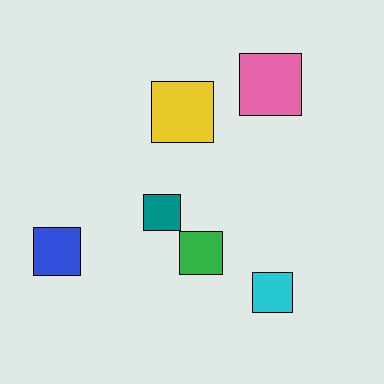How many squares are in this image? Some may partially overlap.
There are 6 squares.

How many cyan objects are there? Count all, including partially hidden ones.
There is 1 cyan object.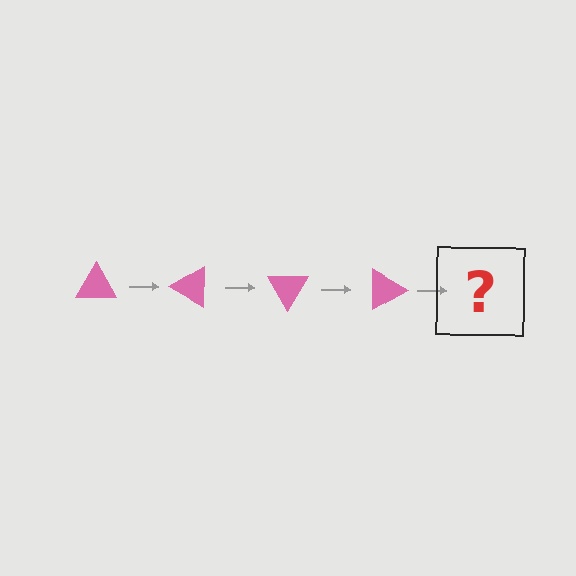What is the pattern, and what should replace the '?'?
The pattern is that the triangle rotates 30 degrees each step. The '?' should be a pink triangle rotated 120 degrees.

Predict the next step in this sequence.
The next step is a pink triangle rotated 120 degrees.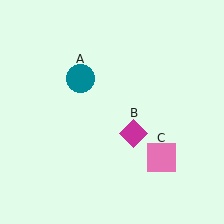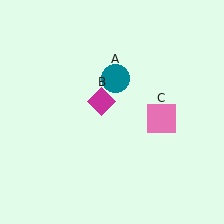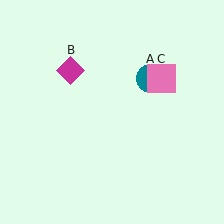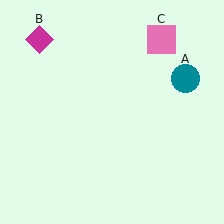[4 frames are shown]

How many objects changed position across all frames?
3 objects changed position: teal circle (object A), magenta diamond (object B), pink square (object C).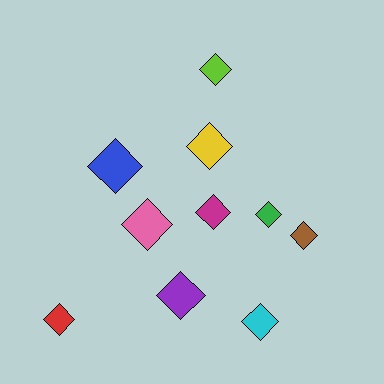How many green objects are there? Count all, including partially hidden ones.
There is 1 green object.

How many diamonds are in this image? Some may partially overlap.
There are 10 diamonds.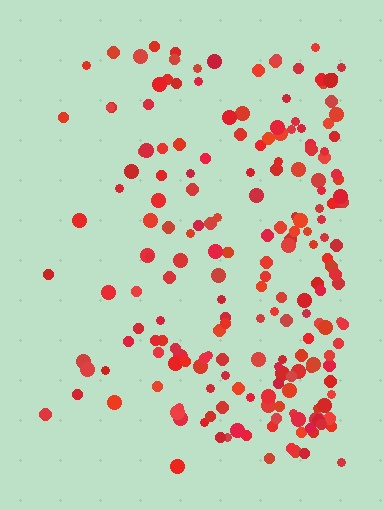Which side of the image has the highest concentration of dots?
The right.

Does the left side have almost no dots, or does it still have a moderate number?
Still a moderate number, just noticeably fewer than the right.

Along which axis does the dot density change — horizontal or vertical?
Horizontal.